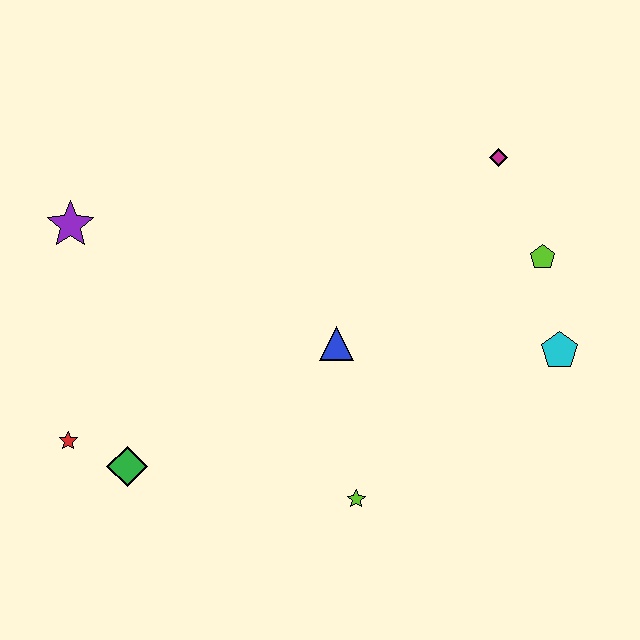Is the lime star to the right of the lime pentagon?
No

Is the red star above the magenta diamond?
No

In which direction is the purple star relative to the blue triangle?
The purple star is to the left of the blue triangle.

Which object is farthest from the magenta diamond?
The red star is farthest from the magenta diamond.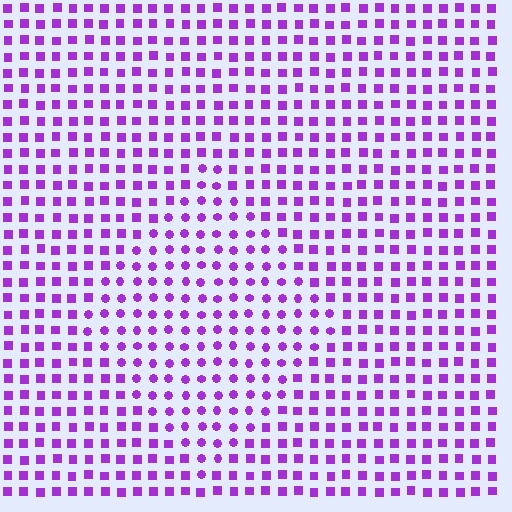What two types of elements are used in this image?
The image uses circles inside the diamond region and squares outside it.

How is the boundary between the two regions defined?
The boundary is defined by a change in element shape: circles inside vs. squares outside. All elements share the same color and spacing.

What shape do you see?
I see a diamond.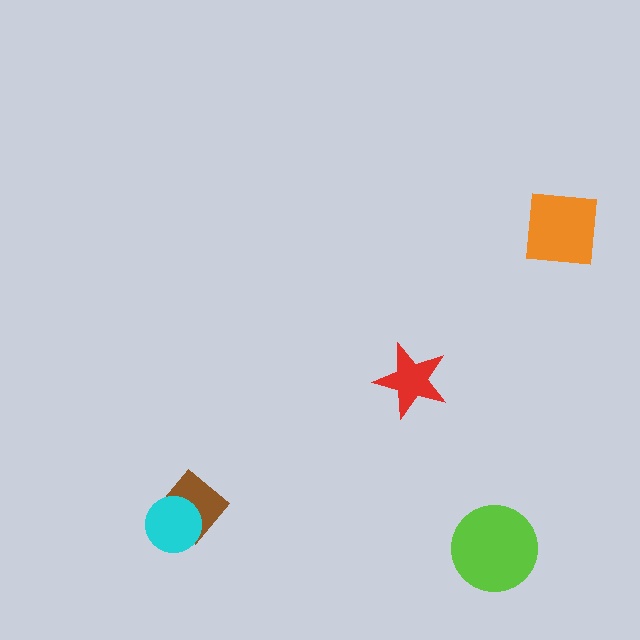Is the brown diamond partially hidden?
Yes, it is partially covered by another shape.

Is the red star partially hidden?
No, no other shape covers it.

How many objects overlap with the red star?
0 objects overlap with the red star.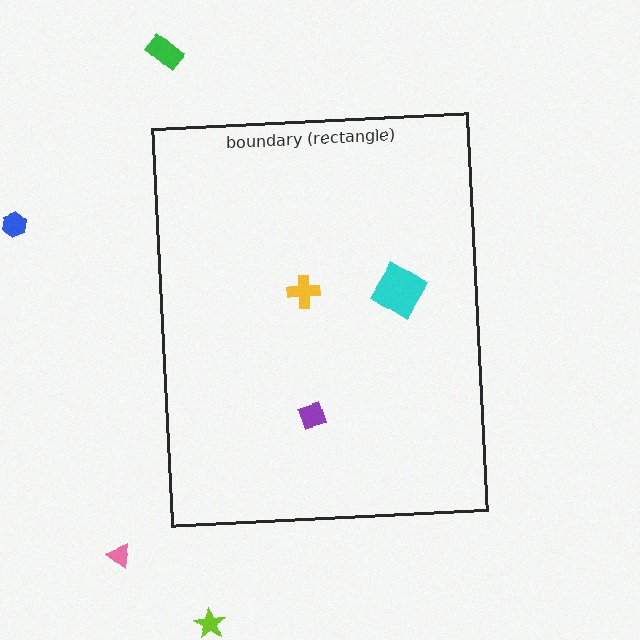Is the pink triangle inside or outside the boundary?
Outside.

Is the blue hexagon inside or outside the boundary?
Outside.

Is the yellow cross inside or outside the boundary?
Inside.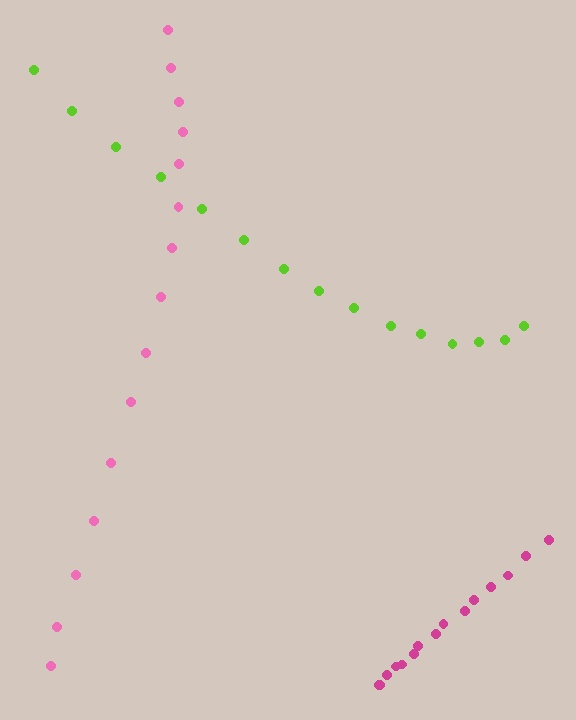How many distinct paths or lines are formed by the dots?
There are 3 distinct paths.